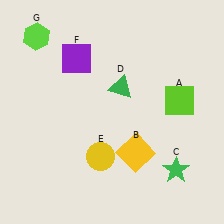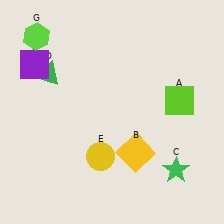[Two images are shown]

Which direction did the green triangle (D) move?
The green triangle (D) moved left.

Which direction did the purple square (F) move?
The purple square (F) moved left.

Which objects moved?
The objects that moved are: the green triangle (D), the purple square (F).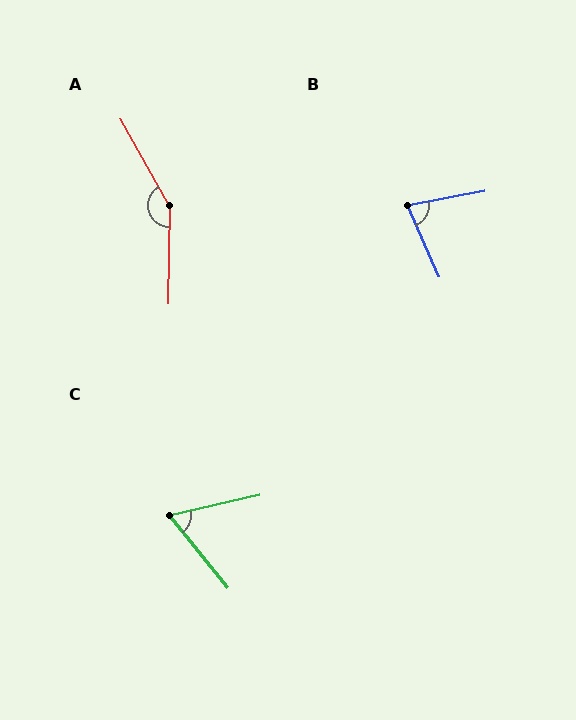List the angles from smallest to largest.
C (64°), B (77°), A (150°).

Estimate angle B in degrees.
Approximately 77 degrees.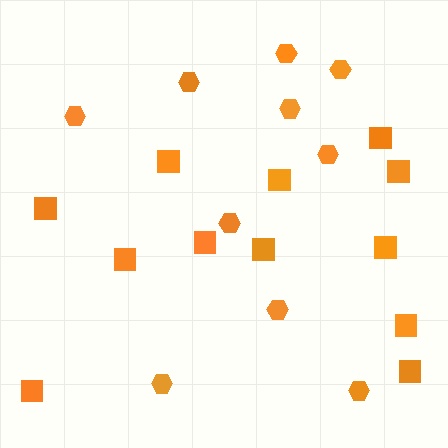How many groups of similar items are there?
There are 2 groups: one group of hexagons (10) and one group of squares (12).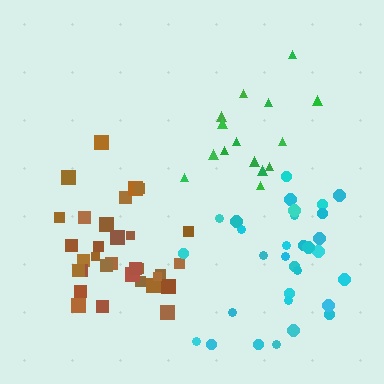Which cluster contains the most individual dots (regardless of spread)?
Brown (32).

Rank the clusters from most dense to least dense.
brown, cyan, green.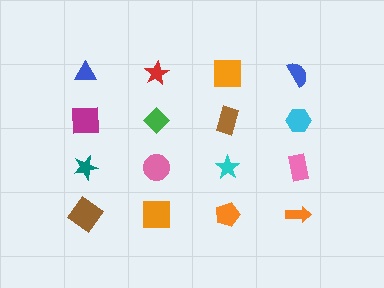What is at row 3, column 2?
A pink circle.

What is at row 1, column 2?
A red star.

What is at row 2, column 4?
A cyan hexagon.